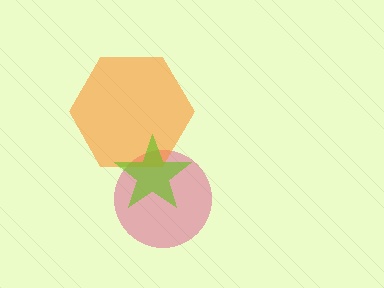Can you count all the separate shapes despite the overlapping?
Yes, there are 3 separate shapes.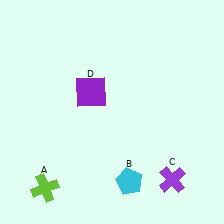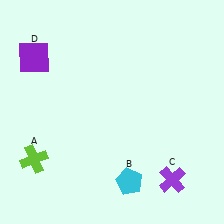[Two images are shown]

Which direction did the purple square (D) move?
The purple square (D) moved left.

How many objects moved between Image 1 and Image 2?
2 objects moved between the two images.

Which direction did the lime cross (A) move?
The lime cross (A) moved up.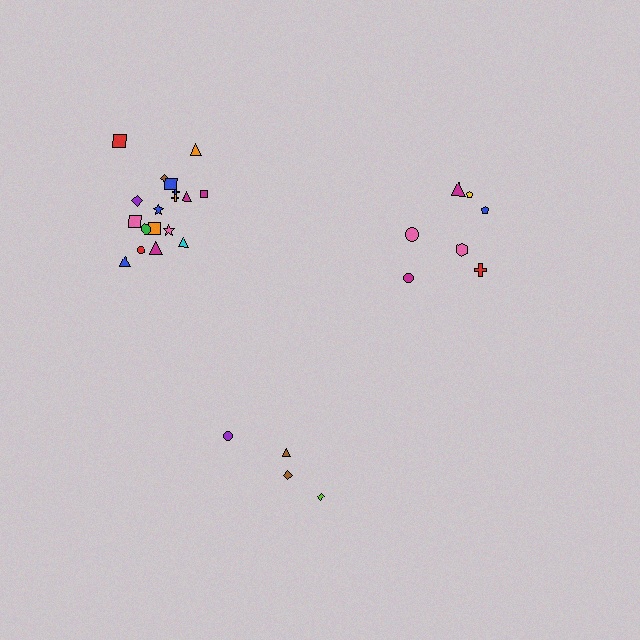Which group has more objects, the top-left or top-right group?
The top-left group.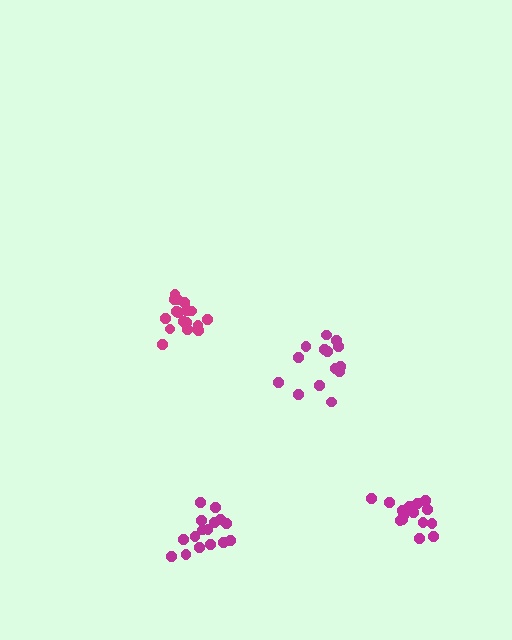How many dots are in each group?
Group 1: 18 dots, Group 2: 14 dots, Group 3: 16 dots, Group 4: 16 dots (64 total).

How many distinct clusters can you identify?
There are 4 distinct clusters.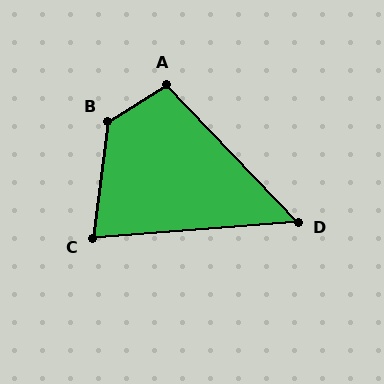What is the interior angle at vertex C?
Approximately 78 degrees (acute).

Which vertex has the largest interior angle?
B, at approximately 129 degrees.